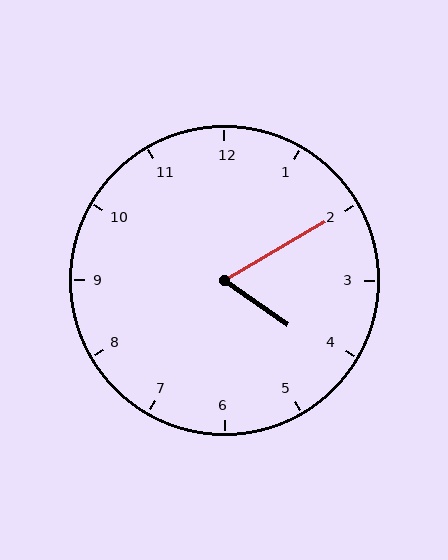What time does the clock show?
4:10.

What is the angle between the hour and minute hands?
Approximately 65 degrees.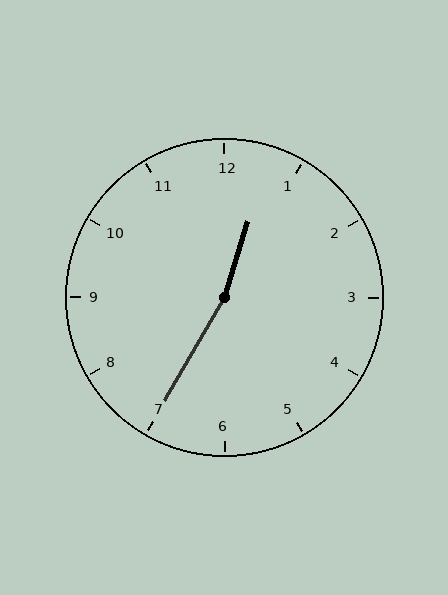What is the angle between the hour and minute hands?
Approximately 168 degrees.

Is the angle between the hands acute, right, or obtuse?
It is obtuse.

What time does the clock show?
12:35.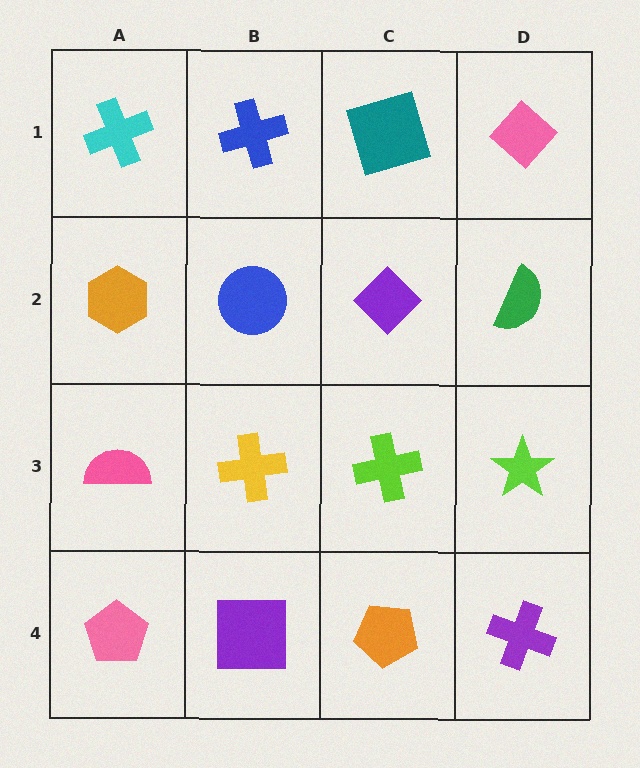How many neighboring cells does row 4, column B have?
3.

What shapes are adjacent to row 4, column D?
A lime star (row 3, column D), an orange pentagon (row 4, column C).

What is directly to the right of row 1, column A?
A blue cross.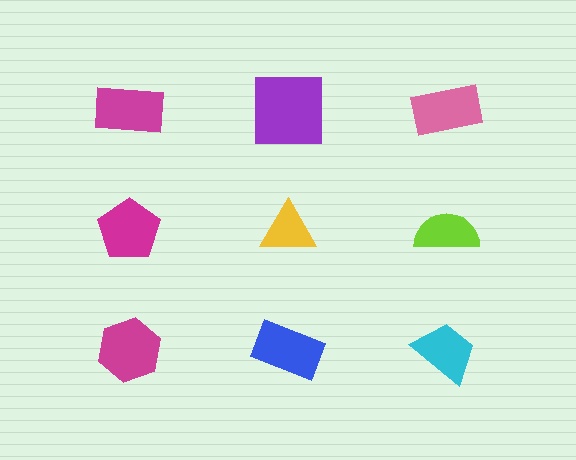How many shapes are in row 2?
3 shapes.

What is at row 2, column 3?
A lime semicircle.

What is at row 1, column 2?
A purple square.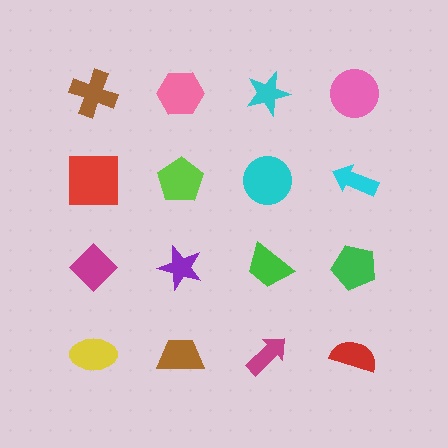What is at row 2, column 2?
A lime pentagon.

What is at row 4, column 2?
A brown trapezoid.